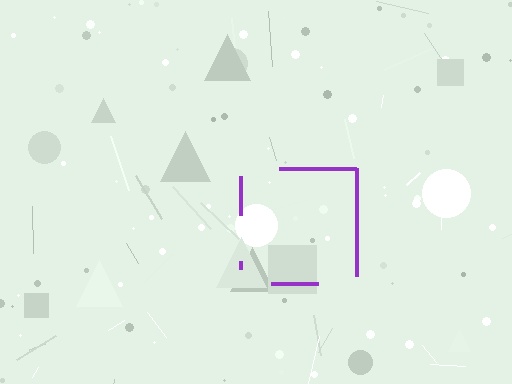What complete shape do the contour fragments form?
The contour fragments form a square.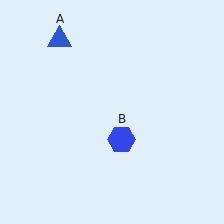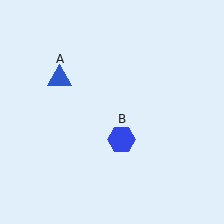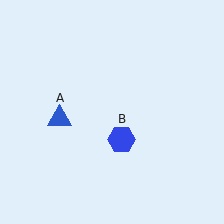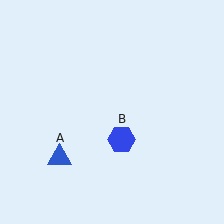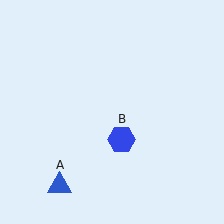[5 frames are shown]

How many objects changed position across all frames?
1 object changed position: blue triangle (object A).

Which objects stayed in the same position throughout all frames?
Blue hexagon (object B) remained stationary.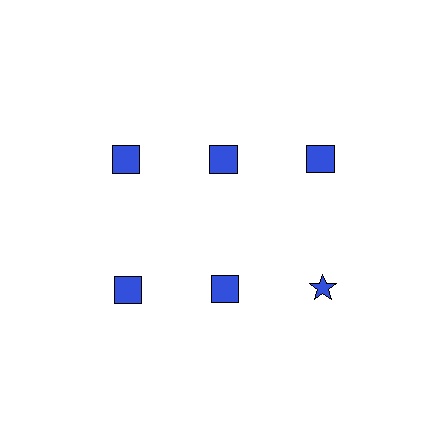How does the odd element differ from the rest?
It has a different shape: star instead of square.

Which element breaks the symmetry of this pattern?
The blue star in the second row, center column breaks the symmetry. All other shapes are blue squares.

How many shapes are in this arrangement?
There are 6 shapes arranged in a grid pattern.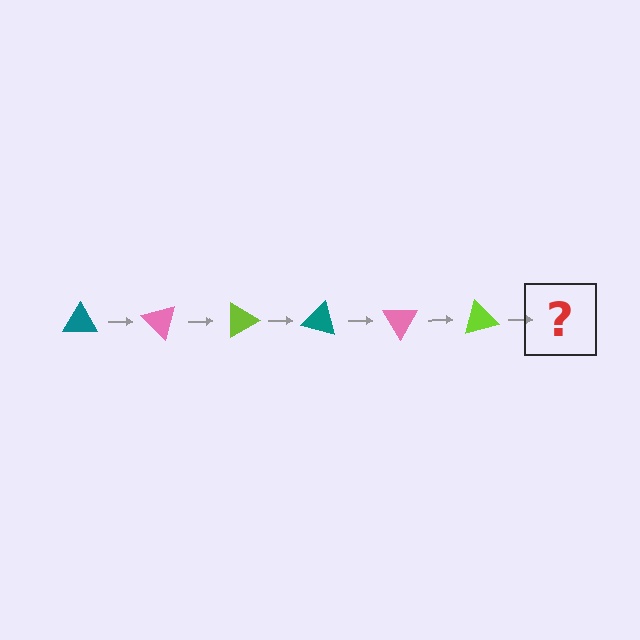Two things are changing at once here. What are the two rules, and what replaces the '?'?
The two rules are that it rotates 45 degrees each step and the color cycles through teal, pink, and lime. The '?' should be a teal triangle, rotated 270 degrees from the start.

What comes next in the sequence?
The next element should be a teal triangle, rotated 270 degrees from the start.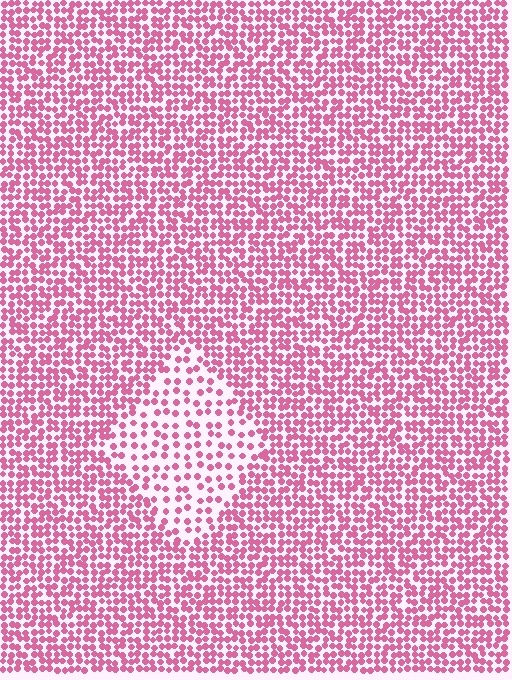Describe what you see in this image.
The image contains small pink elements arranged at two different densities. A diamond-shaped region is visible where the elements are less densely packed than the surrounding area.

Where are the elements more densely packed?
The elements are more densely packed outside the diamond boundary.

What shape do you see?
I see a diamond.